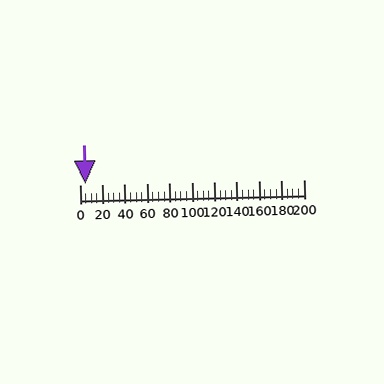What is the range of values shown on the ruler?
The ruler shows values from 0 to 200.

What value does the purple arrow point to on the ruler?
The purple arrow points to approximately 5.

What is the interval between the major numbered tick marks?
The major tick marks are spaced 20 units apart.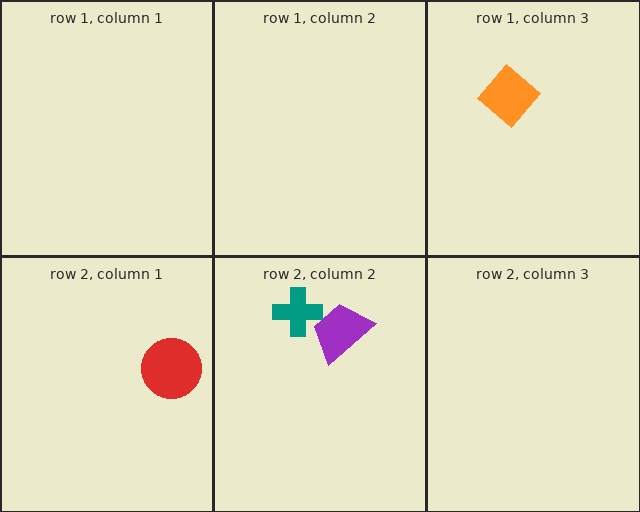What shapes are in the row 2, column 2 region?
The purple trapezoid, the teal cross.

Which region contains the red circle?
The row 2, column 1 region.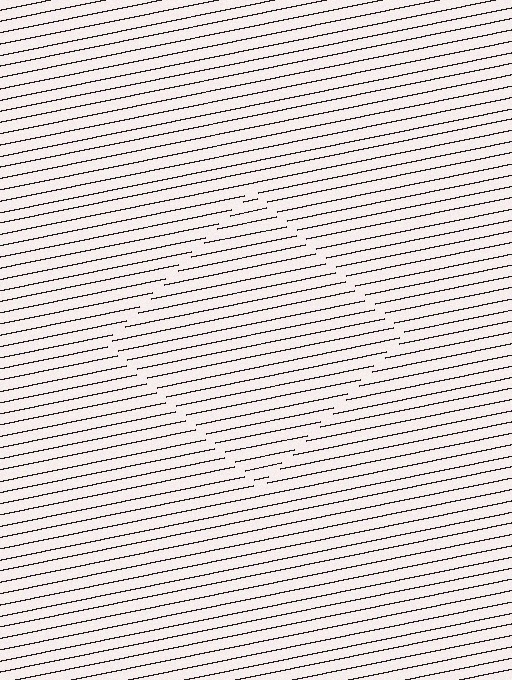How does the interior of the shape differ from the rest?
The interior of the shape contains the same grating, shifted by half a period — the contour is defined by the phase discontinuity where line-ends from the inner and outer gratings abut.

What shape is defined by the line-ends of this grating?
An illusory square. The interior of the shape contains the same grating, shifted by half a period — the contour is defined by the phase discontinuity where line-ends from the inner and outer gratings abut.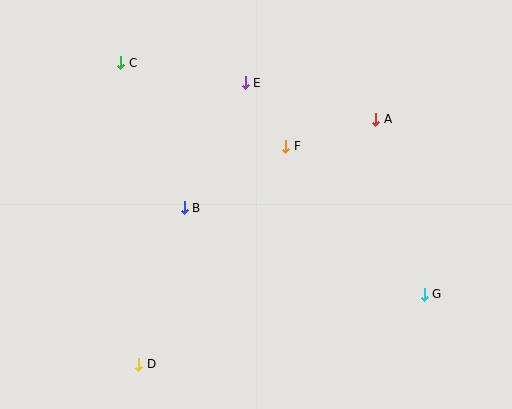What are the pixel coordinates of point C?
Point C is at (121, 62).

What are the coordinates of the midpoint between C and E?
The midpoint between C and E is at (183, 73).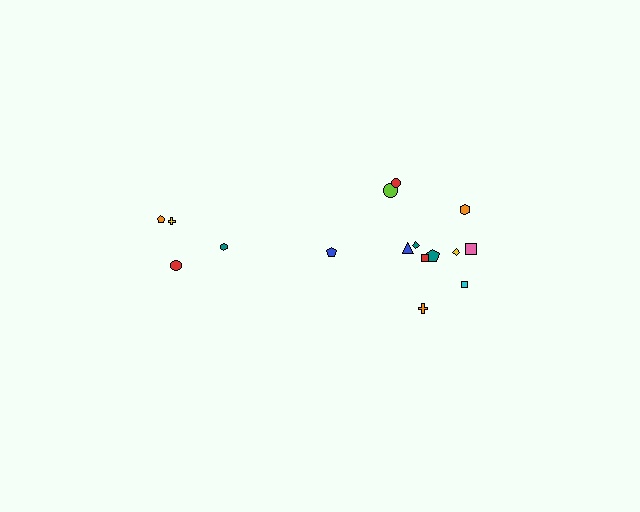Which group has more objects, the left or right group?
The right group.